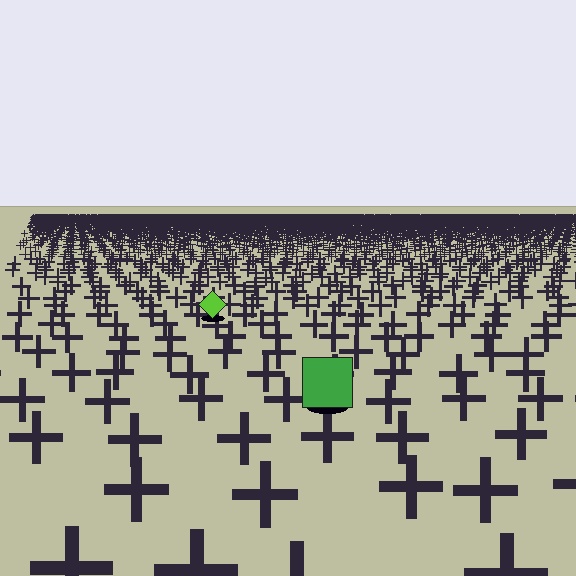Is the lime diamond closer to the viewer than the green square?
No. The green square is closer — you can tell from the texture gradient: the ground texture is coarser near it.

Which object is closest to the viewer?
The green square is closest. The texture marks near it are larger and more spread out.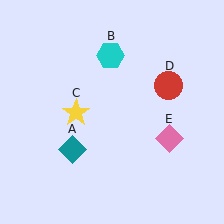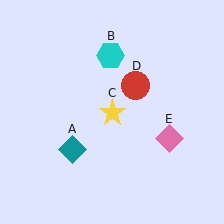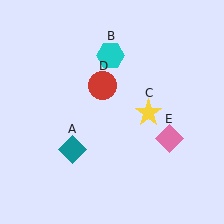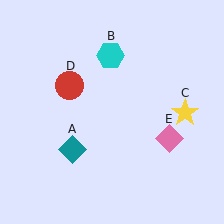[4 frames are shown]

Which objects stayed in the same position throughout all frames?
Teal diamond (object A) and cyan hexagon (object B) and pink diamond (object E) remained stationary.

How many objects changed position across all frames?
2 objects changed position: yellow star (object C), red circle (object D).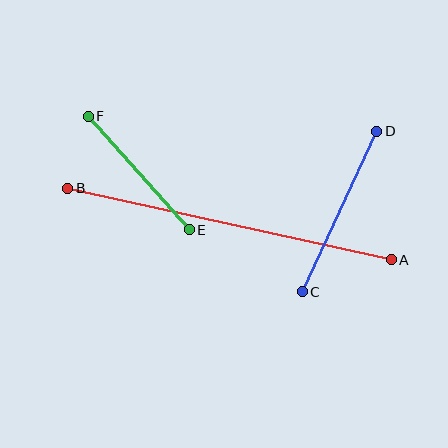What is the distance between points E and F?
The distance is approximately 152 pixels.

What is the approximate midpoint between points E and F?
The midpoint is at approximately (139, 173) pixels.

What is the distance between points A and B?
The distance is approximately 331 pixels.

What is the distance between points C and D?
The distance is approximately 177 pixels.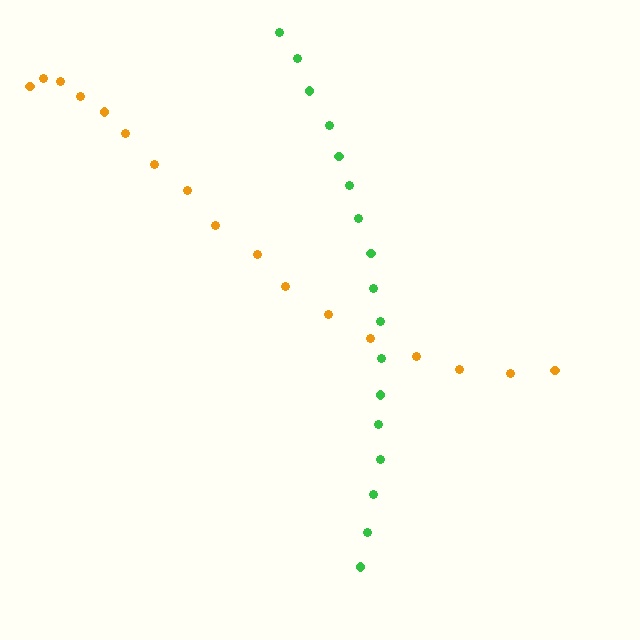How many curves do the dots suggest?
There are 2 distinct paths.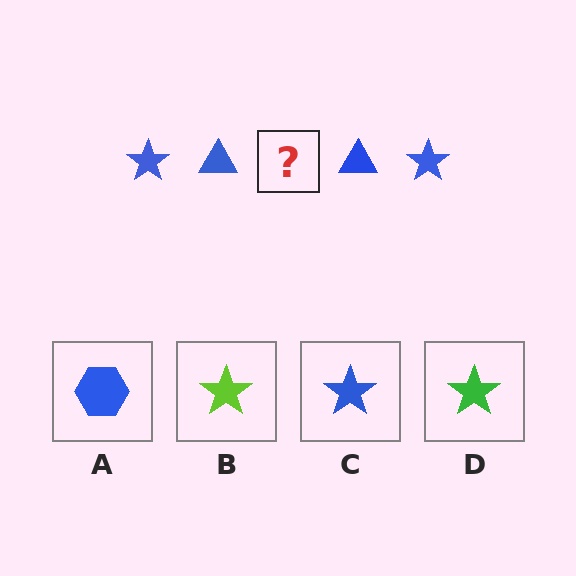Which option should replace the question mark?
Option C.